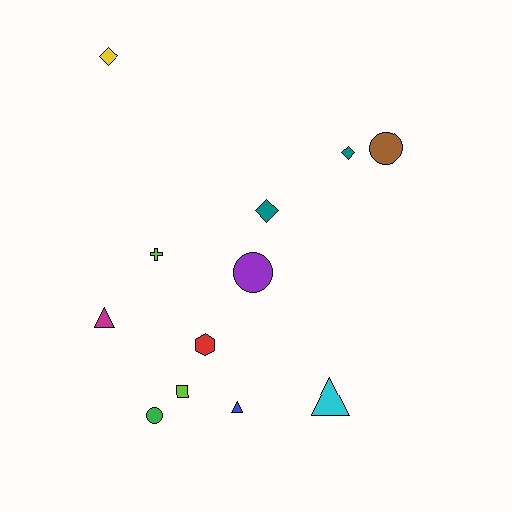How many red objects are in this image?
There is 1 red object.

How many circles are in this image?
There are 3 circles.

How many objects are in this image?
There are 12 objects.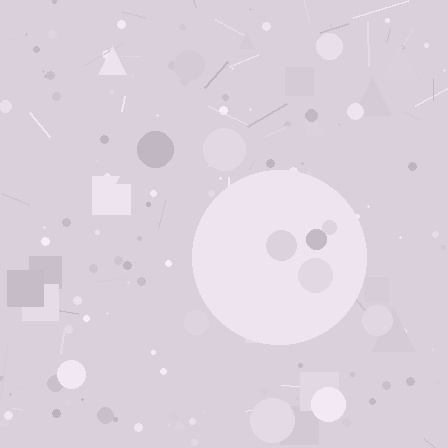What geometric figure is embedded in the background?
A circle is embedded in the background.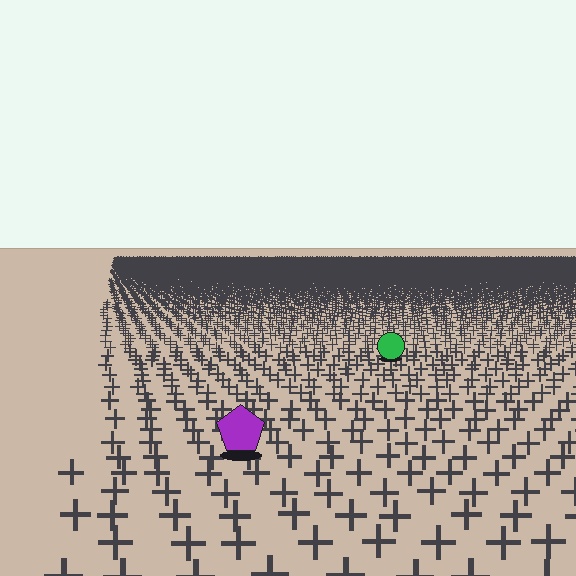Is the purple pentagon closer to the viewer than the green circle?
Yes. The purple pentagon is closer — you can tell from the texture gradient: the ground texture is coarser near it.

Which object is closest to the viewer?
The purple pentagon is closest. The texture marks near it are larger and more spread out.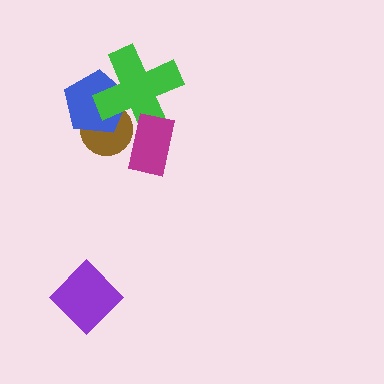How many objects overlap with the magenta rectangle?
2 objects overlap with the magenta rectangle.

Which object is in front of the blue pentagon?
The green cross is in front of the blue pentagon.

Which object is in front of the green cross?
The magenta rectangle is in front of the green cross.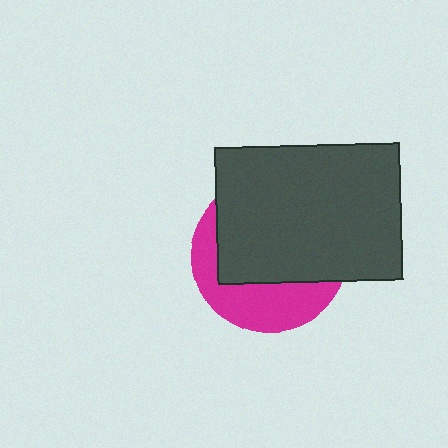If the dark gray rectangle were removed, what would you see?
You would see the complete magenta circle.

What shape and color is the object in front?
The object in front is a dark gray rectangle.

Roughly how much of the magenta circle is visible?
A small part of it is visible (roughly 36%).